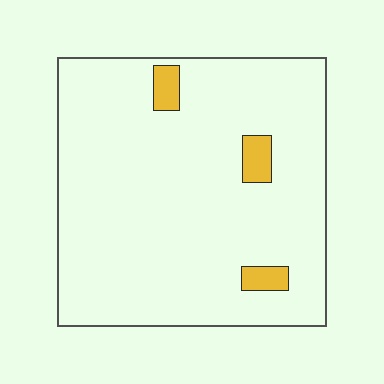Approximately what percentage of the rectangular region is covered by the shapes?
Approximately 5%.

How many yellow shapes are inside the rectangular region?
3.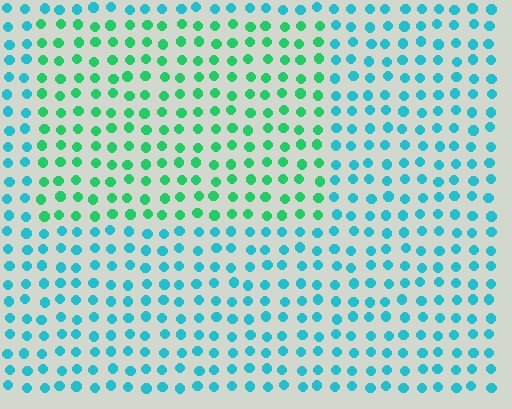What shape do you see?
I see a rectangle.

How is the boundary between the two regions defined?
The boundary is defined purely by a slight shift in hue (about 41 degrees). Spacing, size, and orientation are identical on both sides.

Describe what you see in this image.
The image is filled with small cyan elements in a uniform arrangement. A rectangle-shaped region is visible where the elements are tinted to a slightly different hue, forming a subtle color boundary.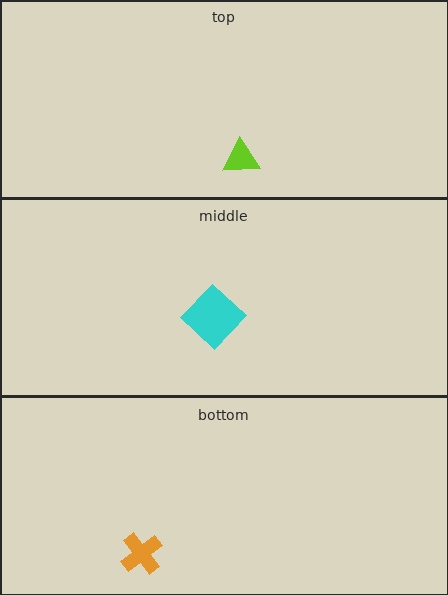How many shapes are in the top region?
1.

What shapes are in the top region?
The lime triangle.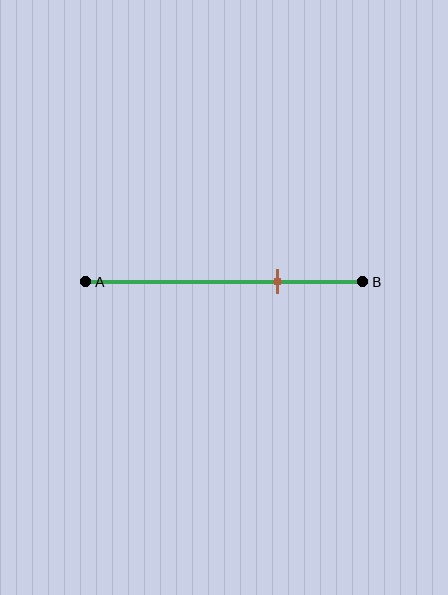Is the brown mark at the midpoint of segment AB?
No, the mark is at about 70% from A, not at the 50% midpoint.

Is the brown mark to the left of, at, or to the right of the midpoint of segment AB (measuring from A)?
The brown mark is to the right of the midpoint of segment AB.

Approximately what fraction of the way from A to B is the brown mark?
The brown mark is approximately 70% of the way from A to B.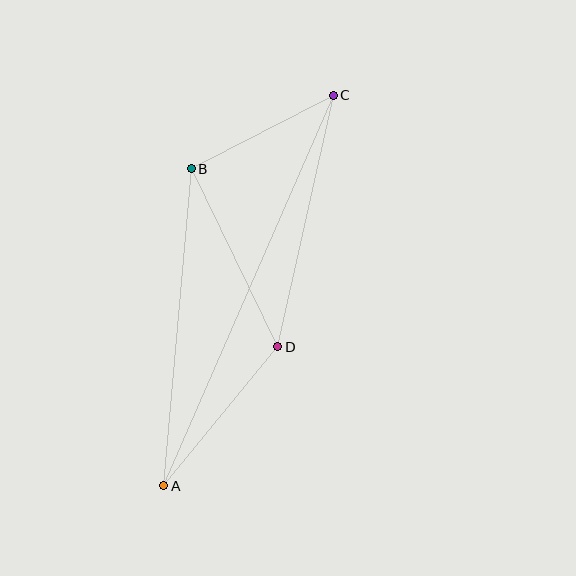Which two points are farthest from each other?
Points A and C are farthest from each other.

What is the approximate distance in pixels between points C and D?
The distance between C and D is approximately 258 pixels.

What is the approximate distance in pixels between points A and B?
The distance between A and B is approximately 318 pixels.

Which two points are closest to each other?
Points B and C are closest to each other.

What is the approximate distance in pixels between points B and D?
The distance between B and D is approximately 198 pixels.